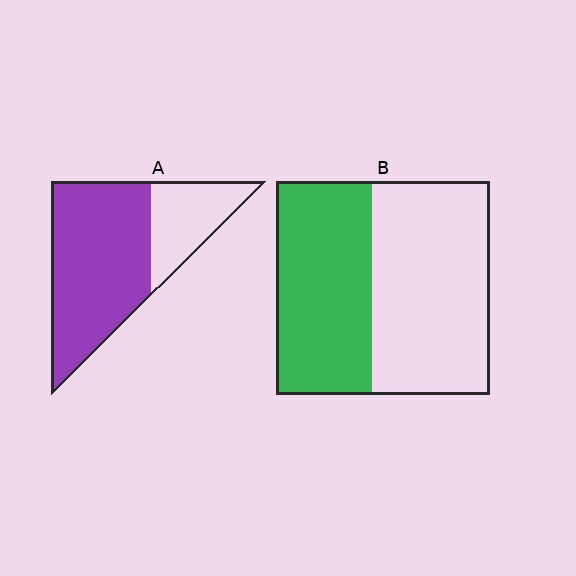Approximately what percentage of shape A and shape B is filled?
A is approximately 70% and B is approximately 45%.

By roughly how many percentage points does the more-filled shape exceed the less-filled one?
By roughly 25 percentage points (A over B).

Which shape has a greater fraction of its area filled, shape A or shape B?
Shape A.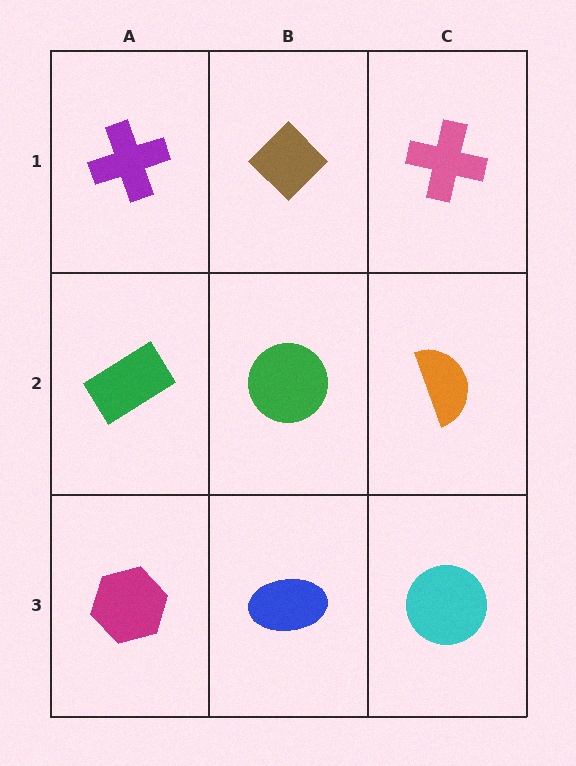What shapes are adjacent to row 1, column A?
A green rectangle (row 2, column A), a brown diamond (row 1, column B).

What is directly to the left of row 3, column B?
A magenta hexagon.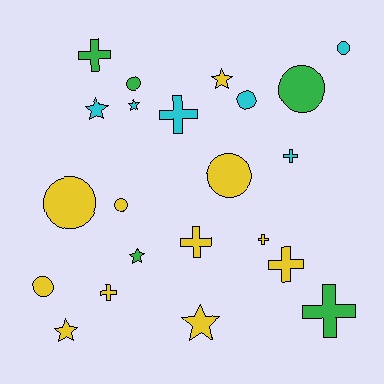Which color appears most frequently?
Yellow, with 11 objects.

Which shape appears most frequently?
Cross, with 8 objects.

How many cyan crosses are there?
There are 2 cyan crosses.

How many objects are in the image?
There are 22 objects.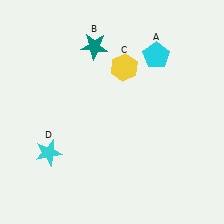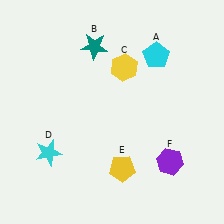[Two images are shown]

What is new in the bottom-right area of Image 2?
A yellow pentagon (E) was added in the bottom-right area of Image 2.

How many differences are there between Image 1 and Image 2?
There are 2 differences between the two images.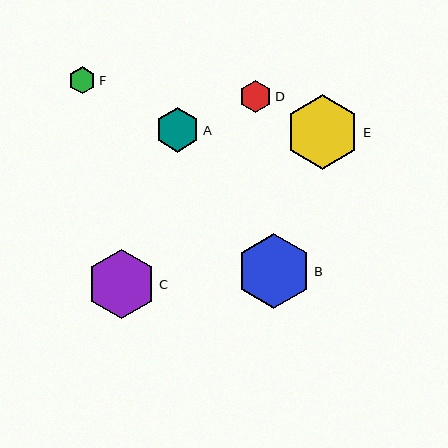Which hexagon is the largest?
Hexagon E is the largest with a size of approximately 75 pixels.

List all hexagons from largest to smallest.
From largest to smallest: E, B, C, A, D, F.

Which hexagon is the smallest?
Hexagon F is the smallest with a size of approximately 27 pixels.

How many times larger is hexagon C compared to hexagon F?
Hexagon C is approximately 2.6 times the size of hexagon F.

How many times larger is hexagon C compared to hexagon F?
Hexagon C is approximately 2.6 times the size of hexagon F.